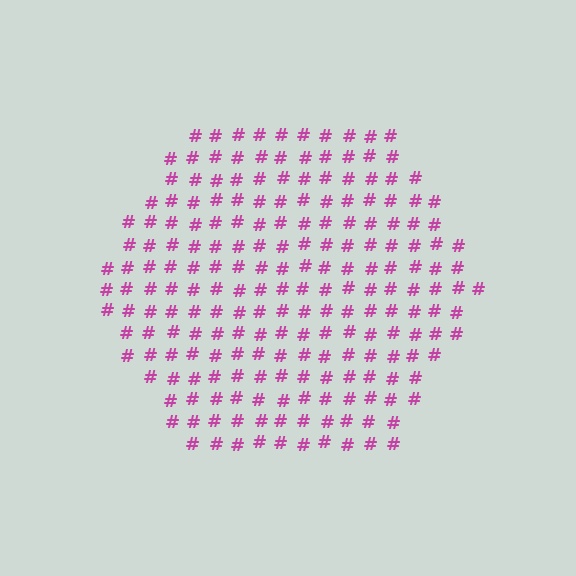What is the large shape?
The large shape is a hexagon.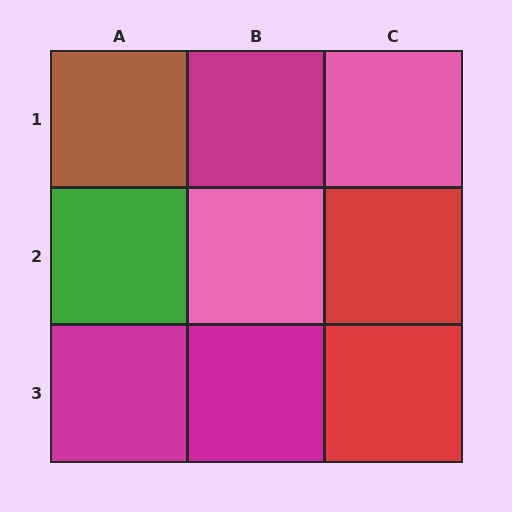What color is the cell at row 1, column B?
Magenta.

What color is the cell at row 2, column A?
Green.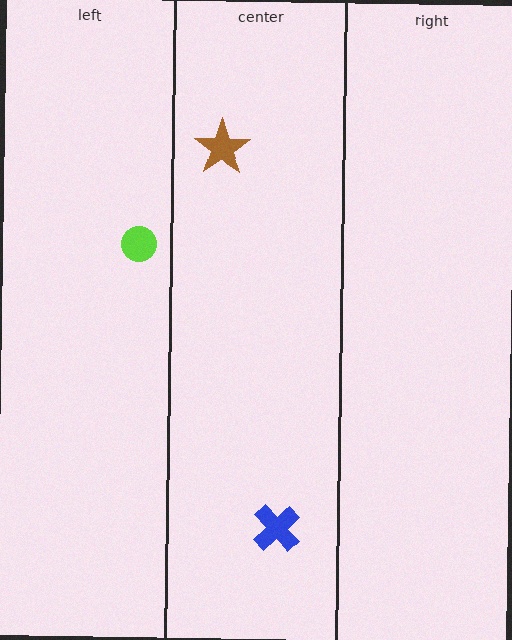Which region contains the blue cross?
The center region.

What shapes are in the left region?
The lime circle.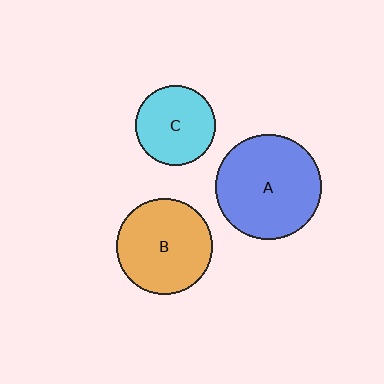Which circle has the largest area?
Circle A (blue).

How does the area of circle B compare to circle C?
Approximately 1.5 times.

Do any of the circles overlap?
No, none of the circles overlap.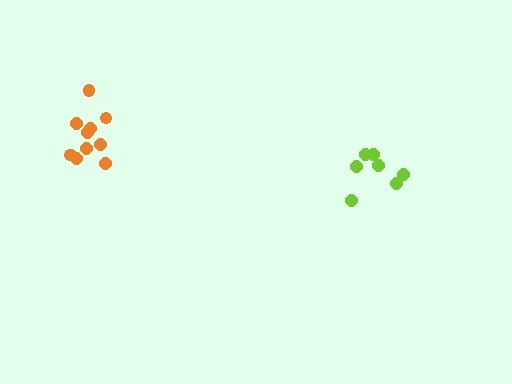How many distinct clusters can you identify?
There are 2 distinct clusters.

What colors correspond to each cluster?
The clusters are colored: lime, orange.